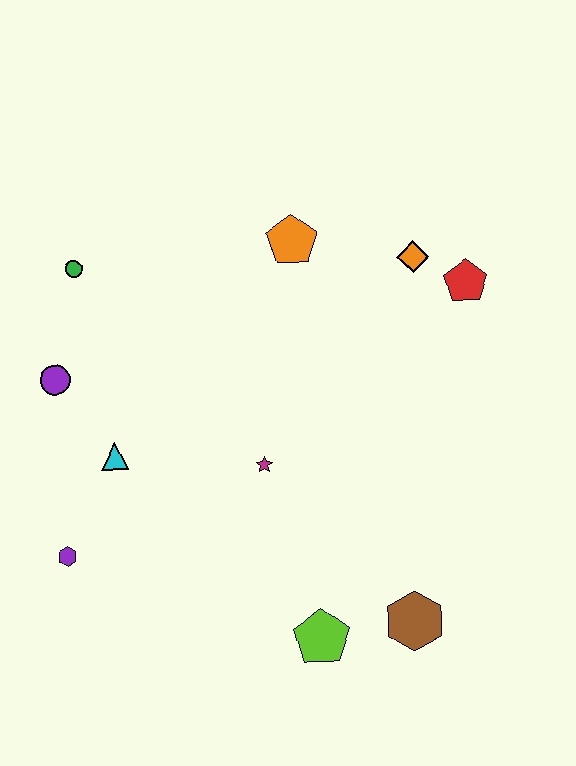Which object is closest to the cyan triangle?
The purple circle is closest to the cyan triangle.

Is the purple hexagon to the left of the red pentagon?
Yes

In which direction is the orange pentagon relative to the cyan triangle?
The orange pentagon is above the cyan triangle.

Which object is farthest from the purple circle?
The brown hexagon is farthest from the purple circle.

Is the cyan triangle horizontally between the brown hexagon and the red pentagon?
No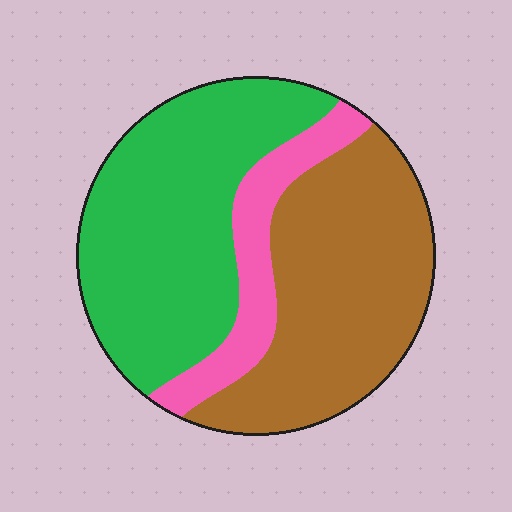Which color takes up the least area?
Pink, at roughly 15%.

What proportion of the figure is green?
Green covers 44% of the figure.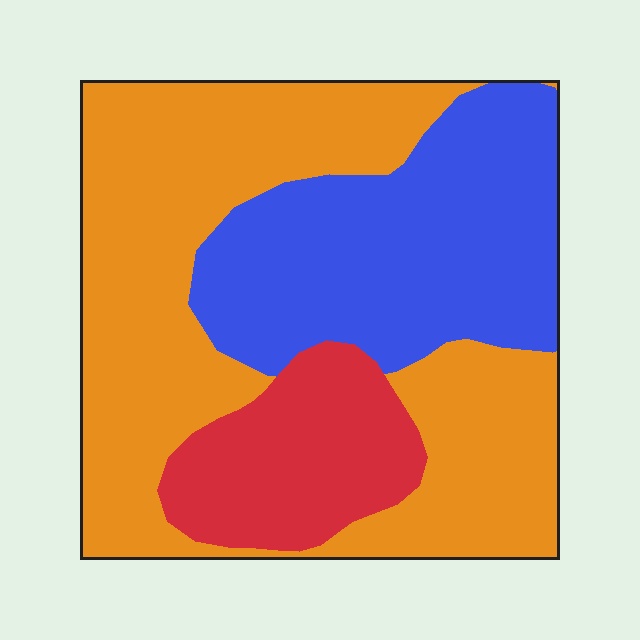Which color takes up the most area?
Orange, at roughly 50%.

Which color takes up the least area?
Red, at roughly 15%.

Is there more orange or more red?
Orange.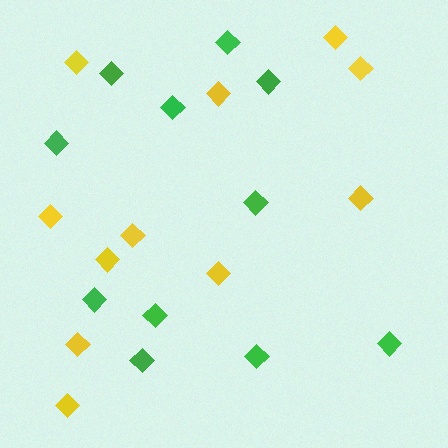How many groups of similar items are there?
There are 2 groups: one group of yellow diamonds (11) and one group of green diamonds (11).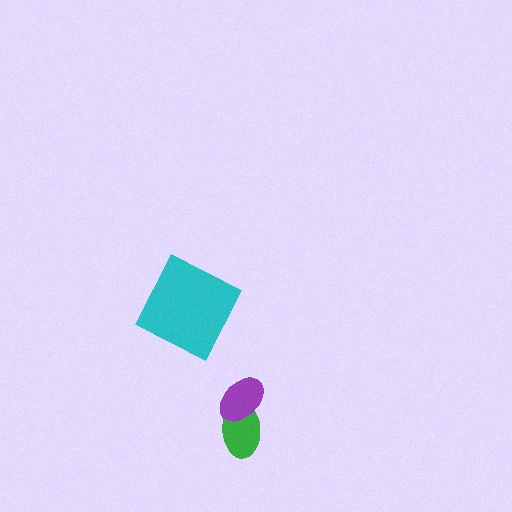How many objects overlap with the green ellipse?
1 object overlaps with the green ellipse.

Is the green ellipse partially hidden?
Yes, it is partially covered by another shape.